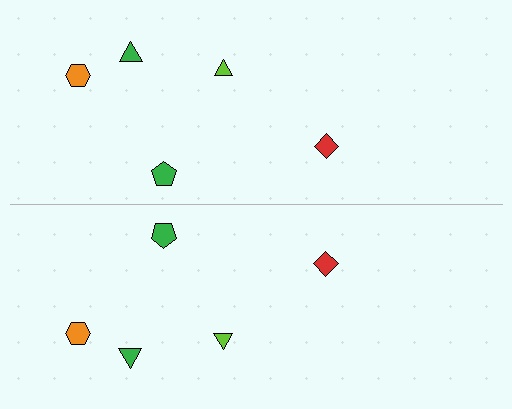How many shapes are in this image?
There are 10 shapes in this image.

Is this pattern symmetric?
Yes, this pattern has bilateral (reflection) symmetry.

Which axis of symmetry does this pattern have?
The pattern has a horizontal axis of symmetry running through the center of the image.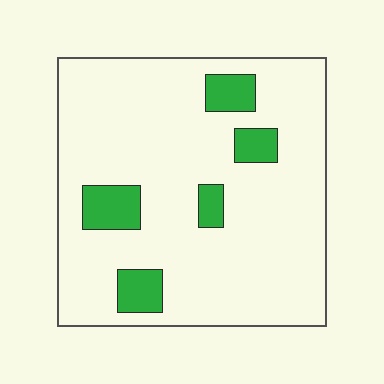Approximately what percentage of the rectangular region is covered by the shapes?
Approximately 15%.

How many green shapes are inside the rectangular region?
5.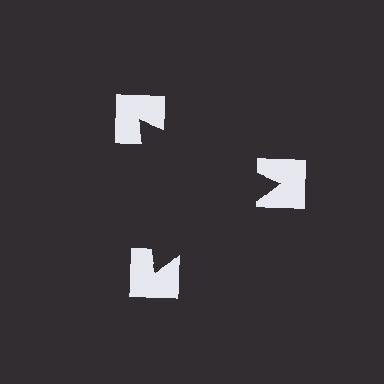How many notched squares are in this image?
There are 3 — one at each vertex of the illusory triangle.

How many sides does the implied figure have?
3 sides.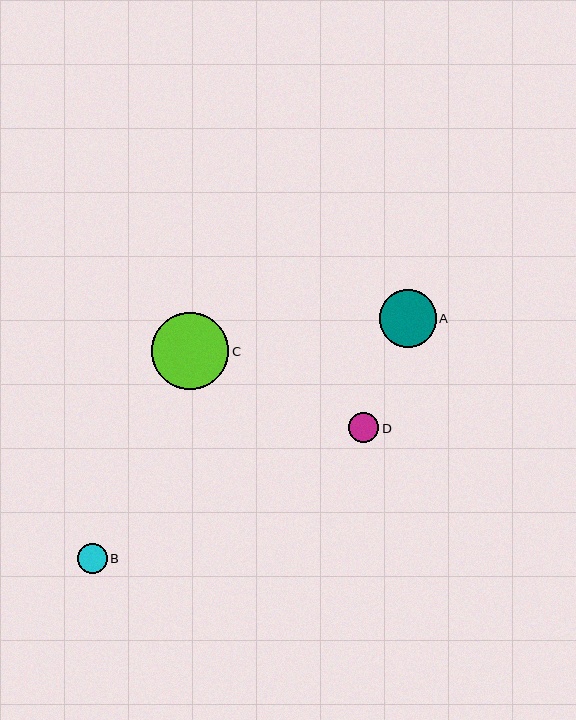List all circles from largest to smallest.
From largest to smallest: C, A, D, B.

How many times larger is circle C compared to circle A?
Circle C is approximately 1.3 times the size of circle A.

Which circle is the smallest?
Circle B is the smallest with a size of approximately 29 pixels.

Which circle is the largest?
Circle C is the largest with a size of approximately 77 pixels.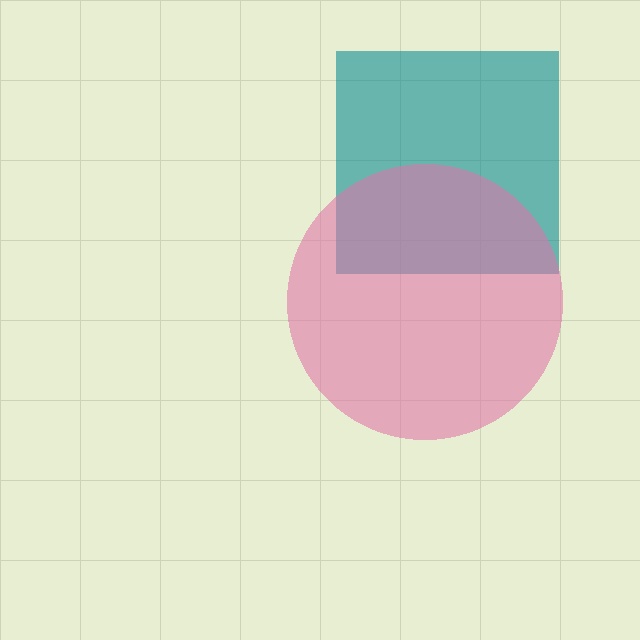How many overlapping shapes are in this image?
There are 2 overlapping shapes in the image.